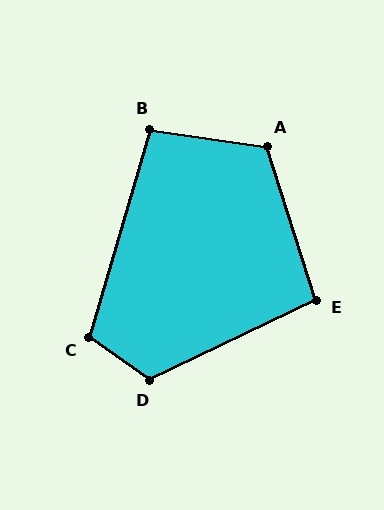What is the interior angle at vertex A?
Approximately 115 degrees (obtuse).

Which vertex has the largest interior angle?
D, at approximately 119 degrees.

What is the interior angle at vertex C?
Approximately 109 degrees (obtuse).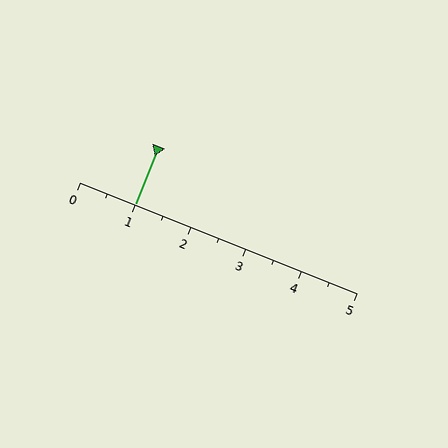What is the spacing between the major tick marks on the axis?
The major ticks are spaced 1 apart.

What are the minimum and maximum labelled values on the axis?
The axis runs from 0 to 5.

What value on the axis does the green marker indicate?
The marker indicates approximately 1.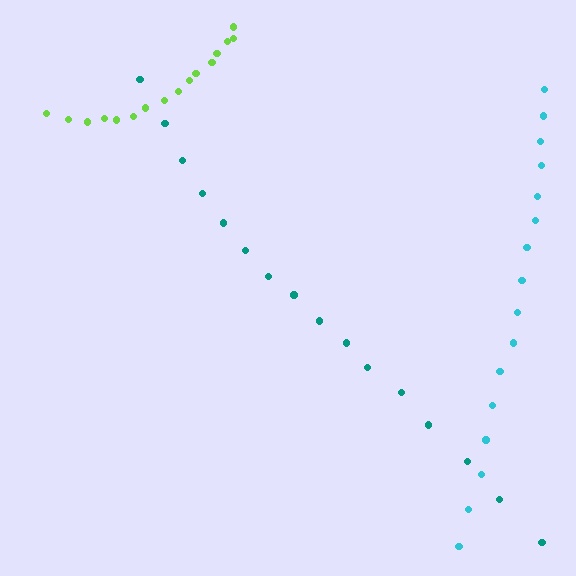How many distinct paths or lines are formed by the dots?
There are 3 distinct paths.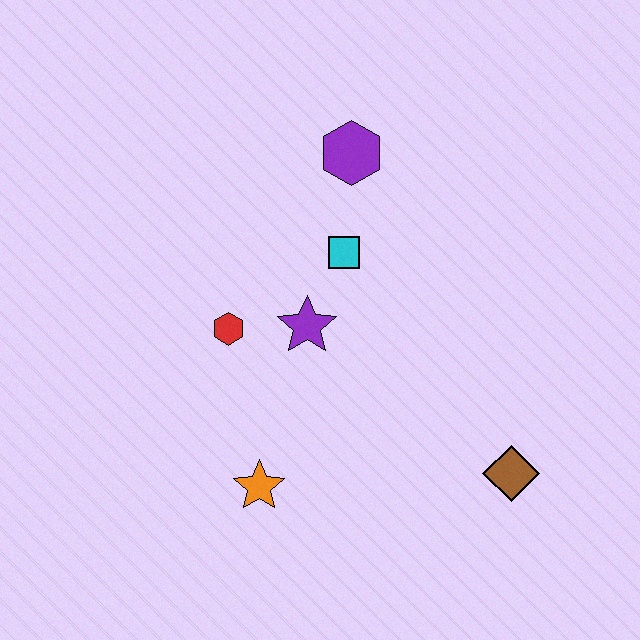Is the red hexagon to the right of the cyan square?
No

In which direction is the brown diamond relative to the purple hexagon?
The brown diamond is below the purple hexagon.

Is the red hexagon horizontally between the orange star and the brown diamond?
No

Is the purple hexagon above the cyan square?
Yes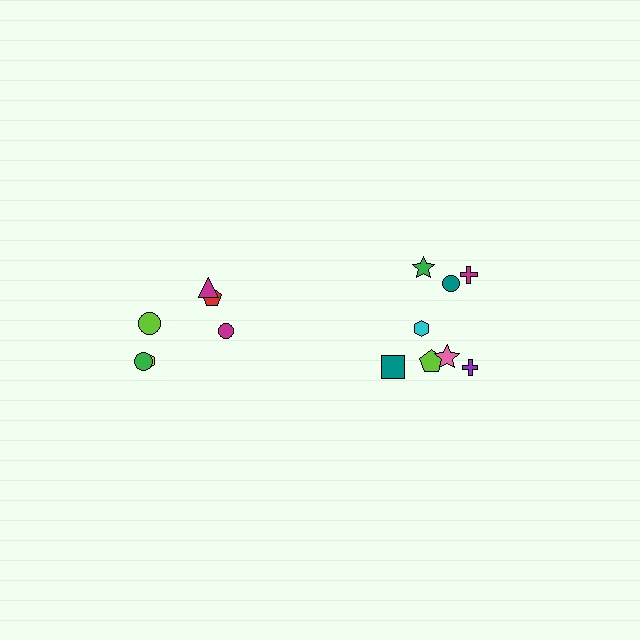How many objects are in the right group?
There are 8 objects.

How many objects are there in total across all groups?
There are 14 objects.